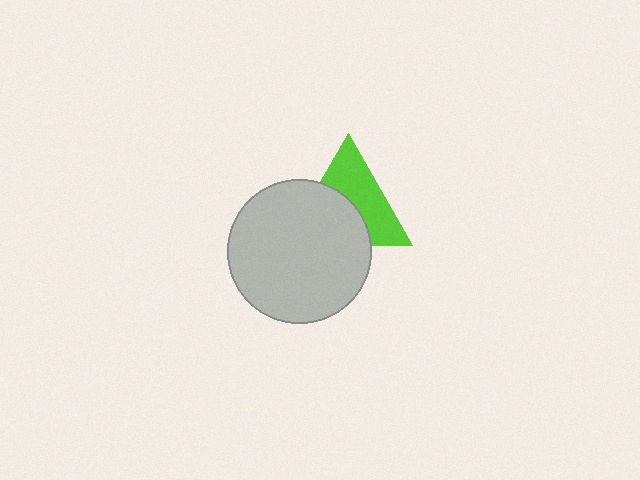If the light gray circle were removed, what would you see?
You would see the complete lime triangle.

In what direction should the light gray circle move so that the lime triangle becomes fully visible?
The light gray circle should move down. That is the shortest direction to clear the overlap and leave the lime triangle fully visible.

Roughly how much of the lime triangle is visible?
About half of it is visible (roughly 52%).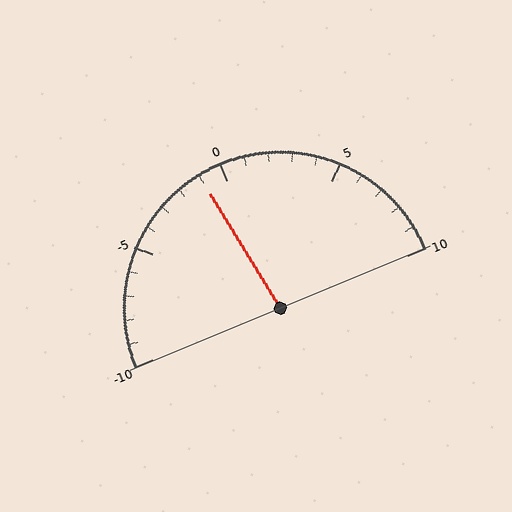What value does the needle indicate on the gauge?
The needle indicates approximately -1.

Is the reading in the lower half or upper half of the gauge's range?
The reading is in the lower half of the range (-10 to 10).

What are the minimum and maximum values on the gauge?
The gauge ranges from -10 to 10.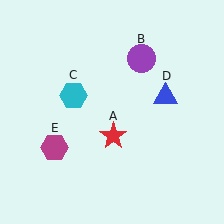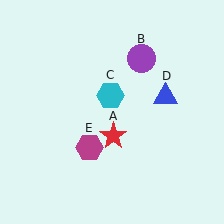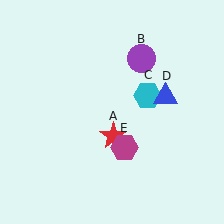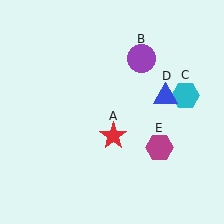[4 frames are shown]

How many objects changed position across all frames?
2 objects changed position: cyan hexagon (object C), magenta hexagon (object E).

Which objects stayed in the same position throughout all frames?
Red star (object A) and purple circle (object B) and blue triangle (object D) remained stationary.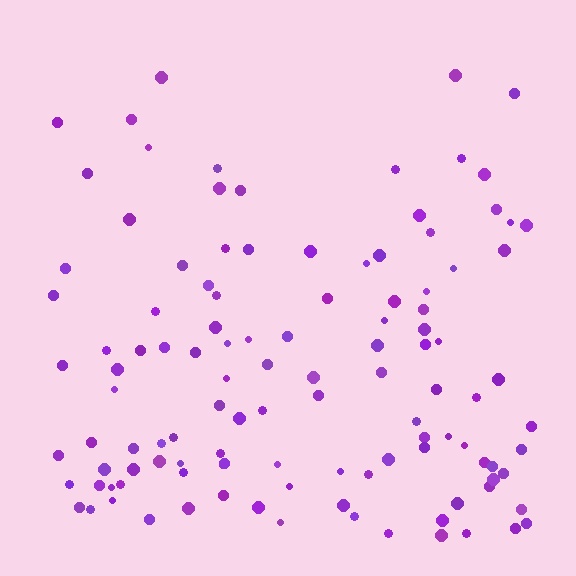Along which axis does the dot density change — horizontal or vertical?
Vertical.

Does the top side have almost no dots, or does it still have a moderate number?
Still a moderate number, just noticeably fewer than the bottom.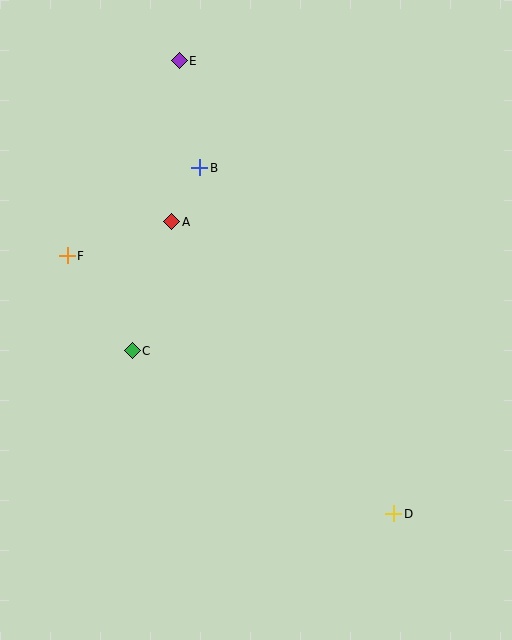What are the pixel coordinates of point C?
Point C is at (132, 351).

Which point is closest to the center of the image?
Point C at (132, 351) is closest to the center.